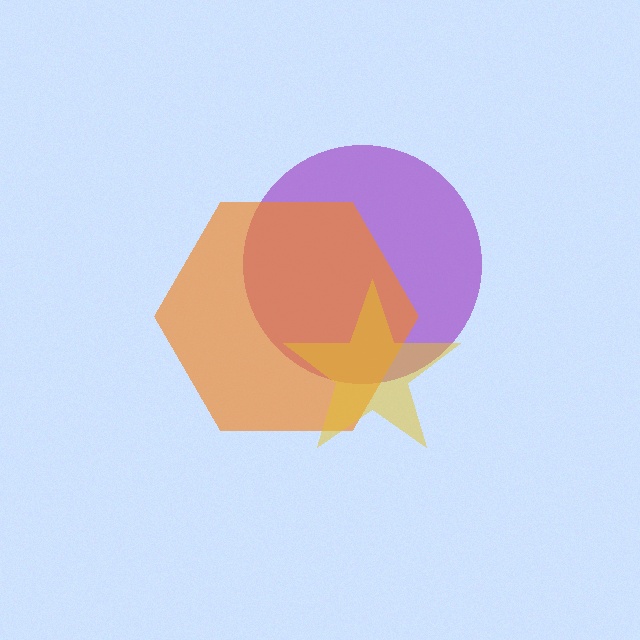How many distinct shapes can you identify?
There are 3 distinct shapes: a purple circle, an orange hexagon, a yellow star.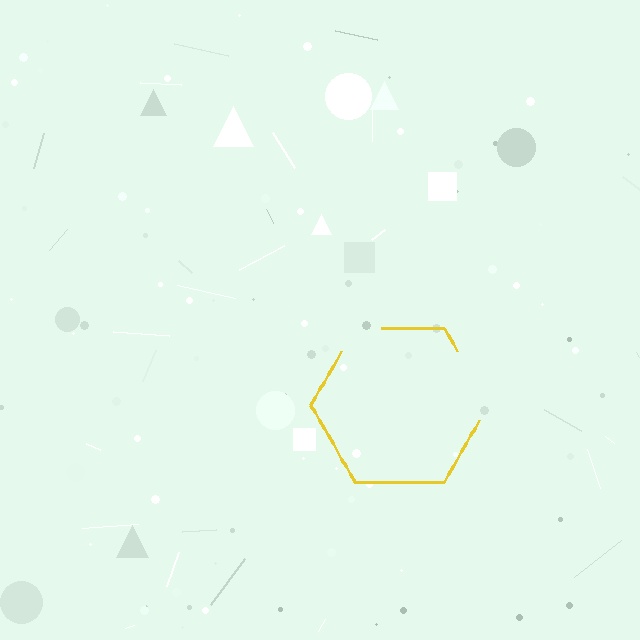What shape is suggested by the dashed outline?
The dashed outline suggests a hexagon.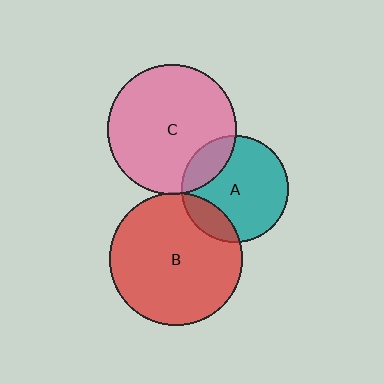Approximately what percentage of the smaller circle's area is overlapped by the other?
Approximately 15%.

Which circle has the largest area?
Circle B (red).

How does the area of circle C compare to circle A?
Approximately 1.5 times.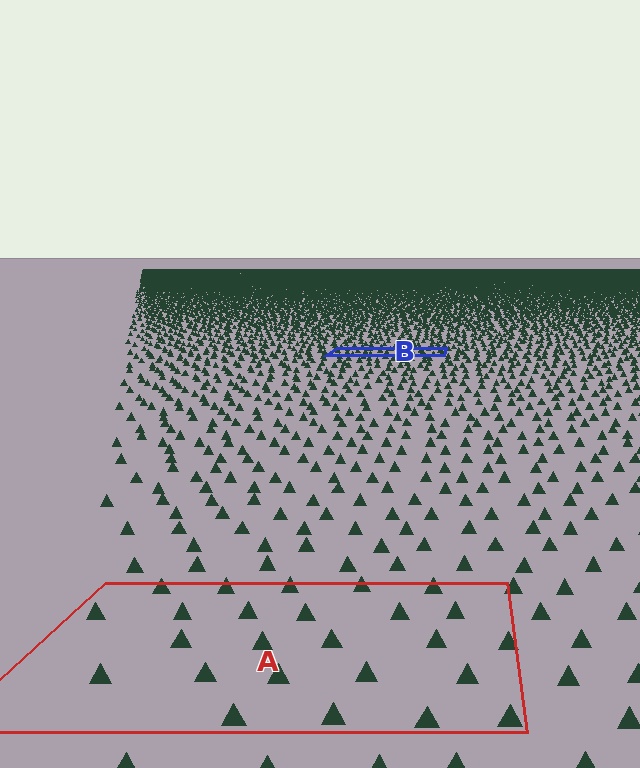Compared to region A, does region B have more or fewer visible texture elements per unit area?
Region B has more texture elements per unit area — they are packed more densely because it is farther away.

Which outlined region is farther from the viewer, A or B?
Region B is farther from the viewer — the texture elements inside it appear smaller and more densely packed.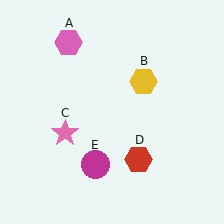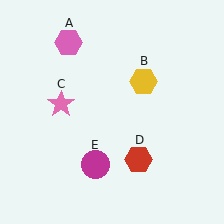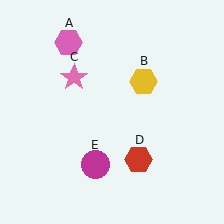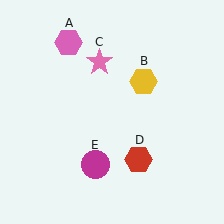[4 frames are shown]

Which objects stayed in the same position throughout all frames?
Pink hexagon (object A) and yellow hexagon (object B) and red hexagon (object D) and magenta circle (object E) remained stationary.